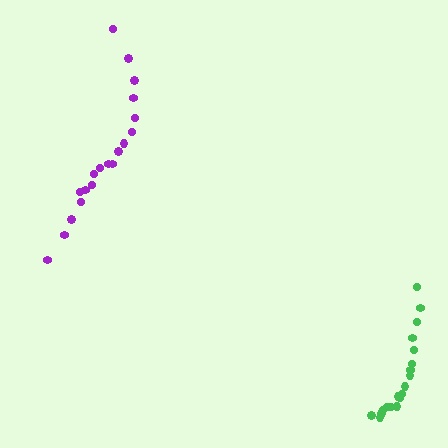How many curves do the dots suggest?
There are 2 distinct paths.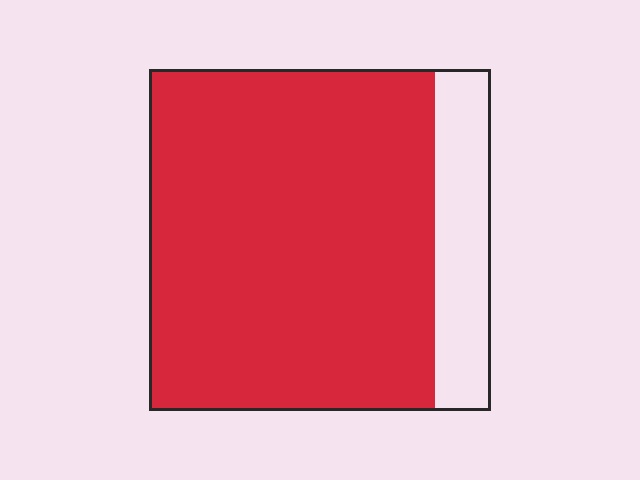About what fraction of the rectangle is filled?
About five sixths (5/6).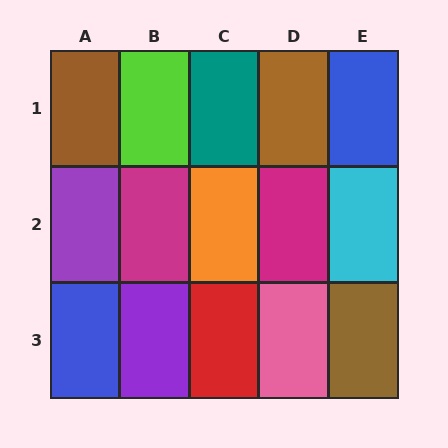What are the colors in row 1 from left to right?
Brown, lime, teal, brown, blue.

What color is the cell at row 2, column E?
Cyan.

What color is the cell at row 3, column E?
Brown.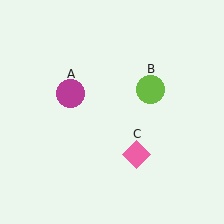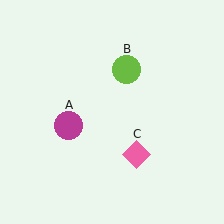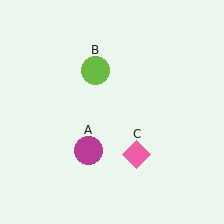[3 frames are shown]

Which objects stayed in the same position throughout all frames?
Pink diamond (object C) remained stationary.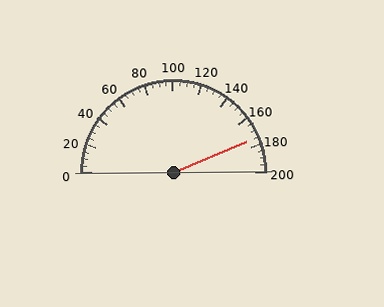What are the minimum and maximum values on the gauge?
The gauge ranges from 0 to 200.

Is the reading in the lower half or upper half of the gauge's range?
The reading is in the upper half of the range (0 to 200).